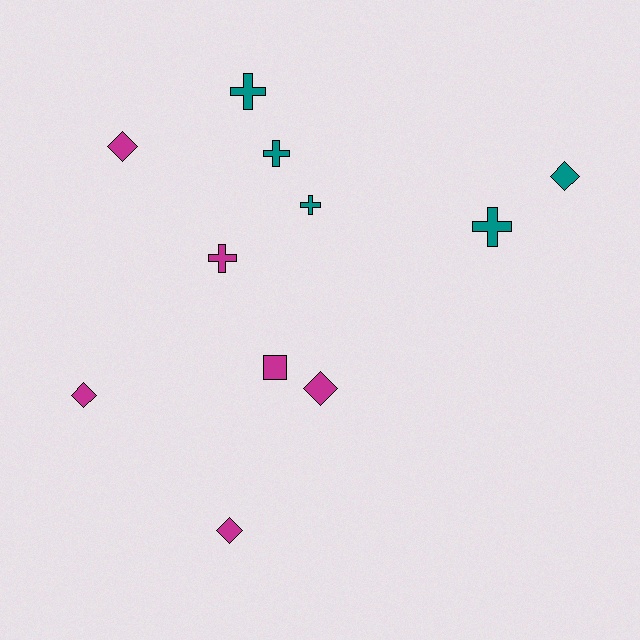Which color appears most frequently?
Magenta, with 6 objects.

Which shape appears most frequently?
Cross, with 5 objects.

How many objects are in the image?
There are 11 objects.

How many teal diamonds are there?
There is 1 teal diamond.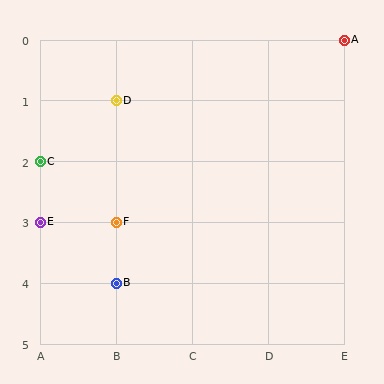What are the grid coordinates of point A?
Point A is at grid coordinates (E, 0).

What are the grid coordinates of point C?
Point C is at grid coordinates (A, 2).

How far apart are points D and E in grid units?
Points D and E are 1 column and 2 rows apart (about 2.2 grid units diagonally).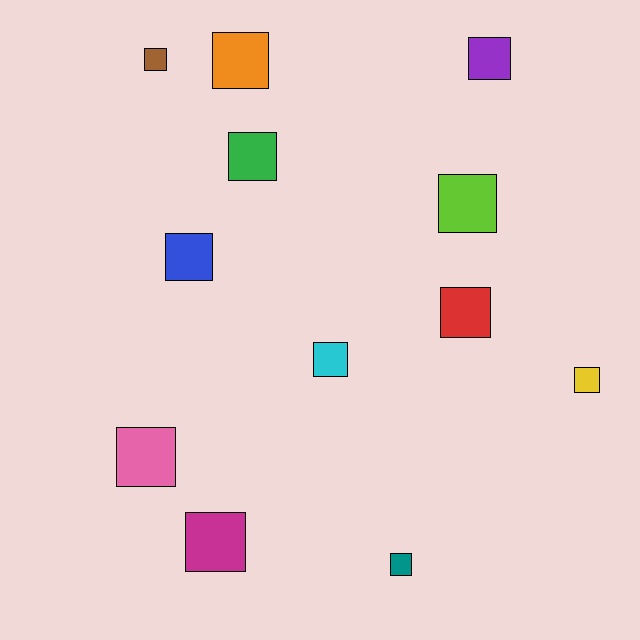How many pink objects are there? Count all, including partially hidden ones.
There is 1 pink object.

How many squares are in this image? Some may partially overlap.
There are 12 squares.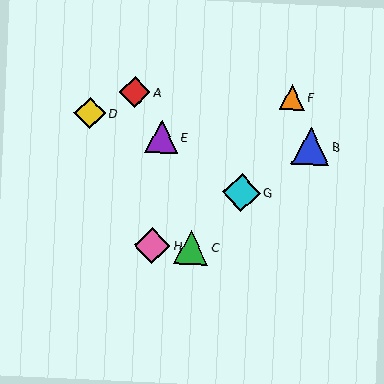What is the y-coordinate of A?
Object A is at y≈92.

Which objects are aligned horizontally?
Objects C, H are aligned horizontally.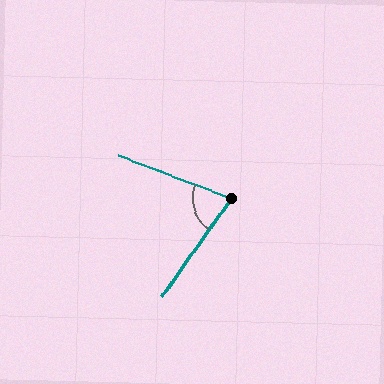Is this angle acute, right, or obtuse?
It is acute.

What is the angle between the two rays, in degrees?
Approximately 75 degrees.